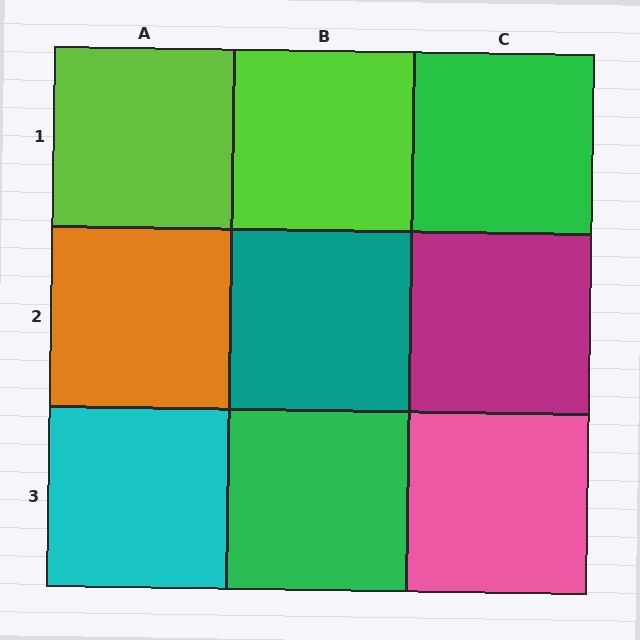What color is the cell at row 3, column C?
Pink.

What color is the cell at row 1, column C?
Green.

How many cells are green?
2 cells are green.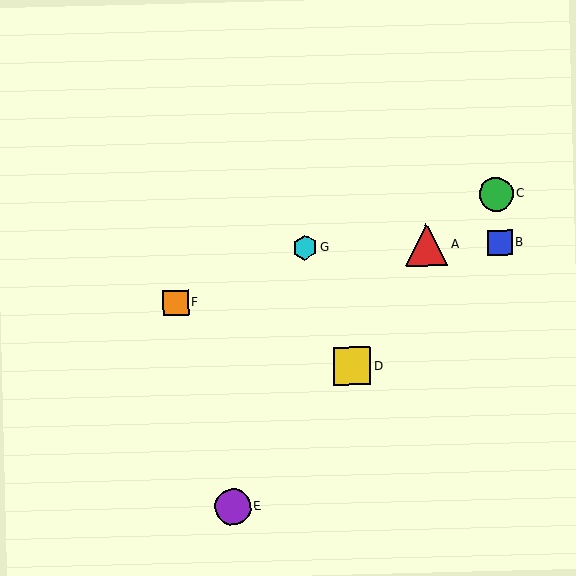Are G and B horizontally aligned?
Yes, both are at y≈248.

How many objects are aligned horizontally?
3 objects (A, B, G) are aligned horizontally.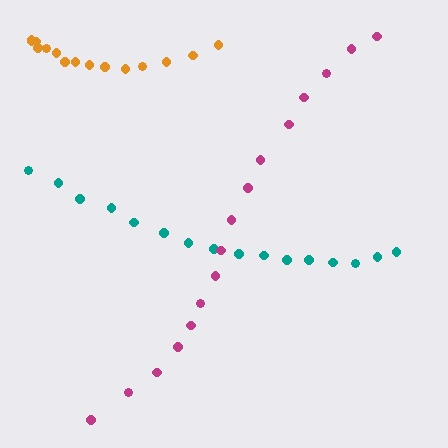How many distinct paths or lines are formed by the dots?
There are 3 distinct paths.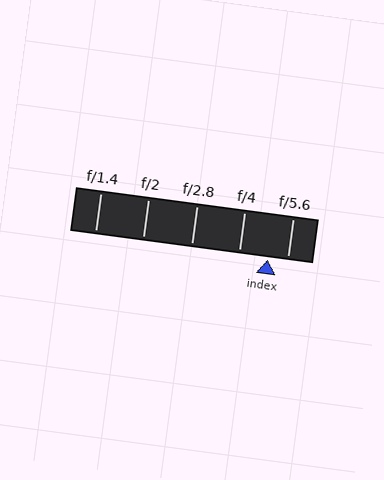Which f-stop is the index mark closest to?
The index mark is closest to f/5.6.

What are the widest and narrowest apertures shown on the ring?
The widest aperture shown is f/1.4 and the narrowest is f/5.6.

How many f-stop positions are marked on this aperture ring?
There are 5 f-stop positions marked.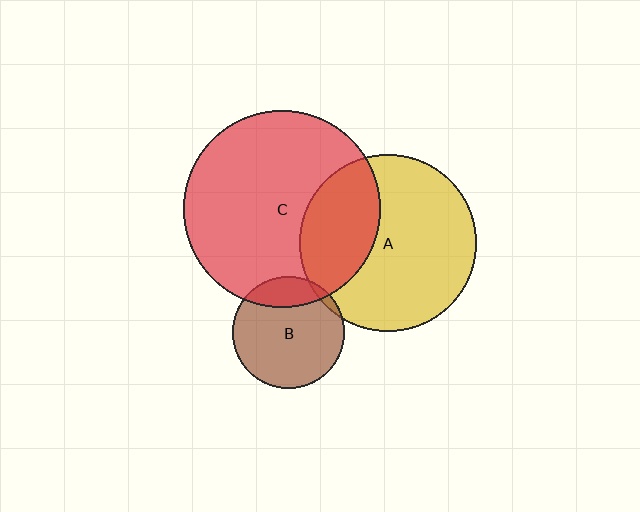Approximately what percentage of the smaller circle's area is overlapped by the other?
Approximately 5%.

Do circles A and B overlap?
Yes.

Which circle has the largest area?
Circle C (red).